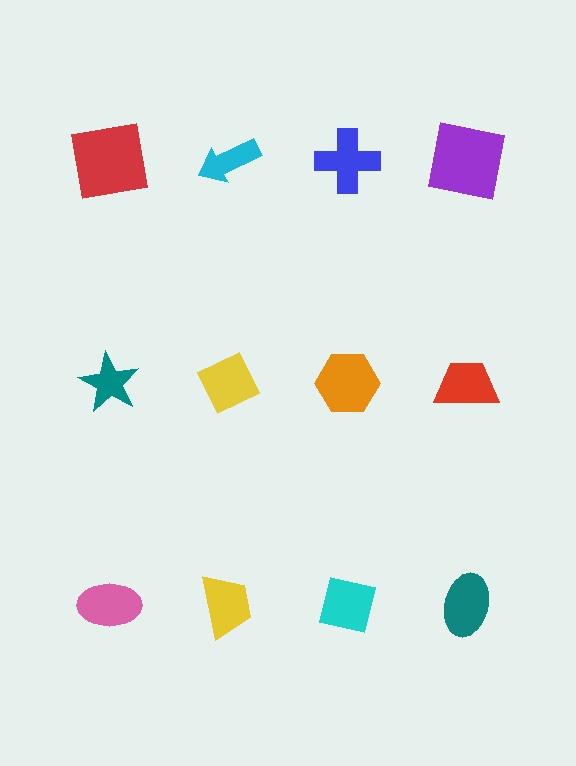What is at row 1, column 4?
A purple square.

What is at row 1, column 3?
A blue cross.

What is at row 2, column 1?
A teal star.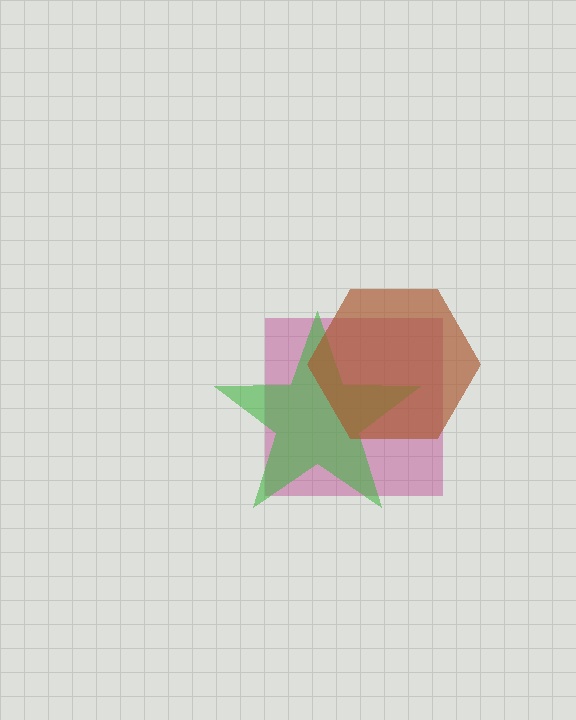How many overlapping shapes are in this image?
There are 3 overlapping shapes in the image.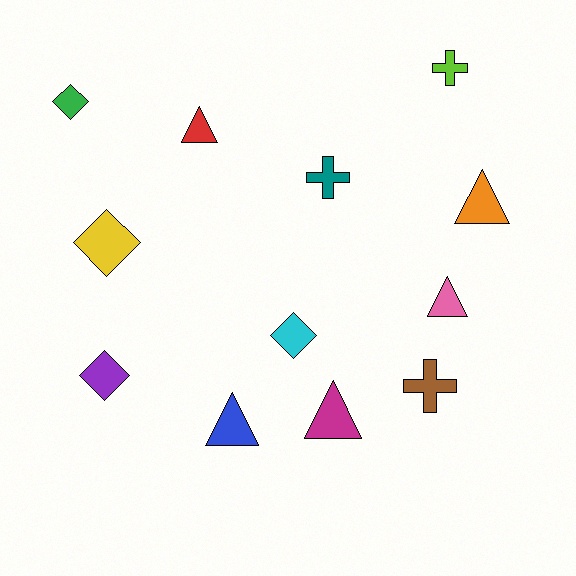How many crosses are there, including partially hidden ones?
There are 3 crosses.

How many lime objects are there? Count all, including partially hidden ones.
There is 1 lime object.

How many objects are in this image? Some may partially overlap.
There are 12 objects.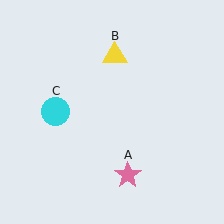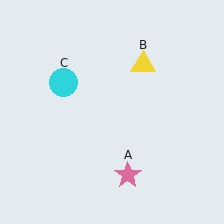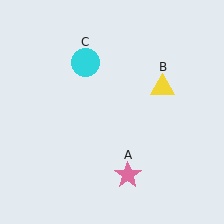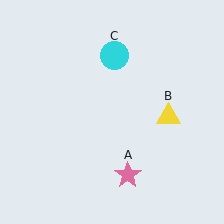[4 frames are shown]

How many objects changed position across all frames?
2 objects changed position: yellow triangle (object B), cyan circle (object C).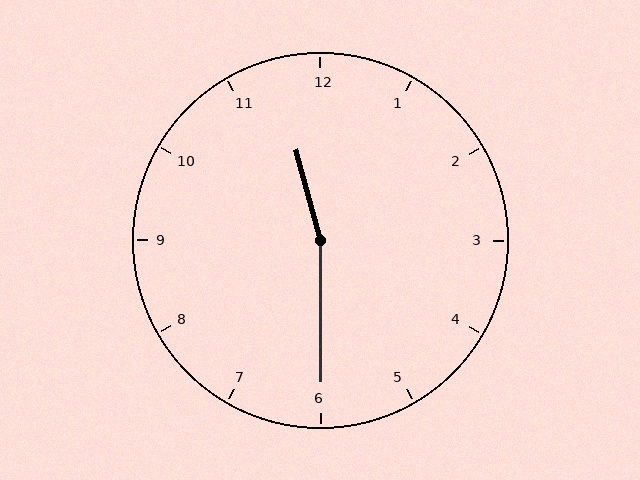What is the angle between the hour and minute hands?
Approximately 165 degrees.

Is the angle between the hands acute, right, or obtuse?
It is obtuse.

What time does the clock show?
11:30.